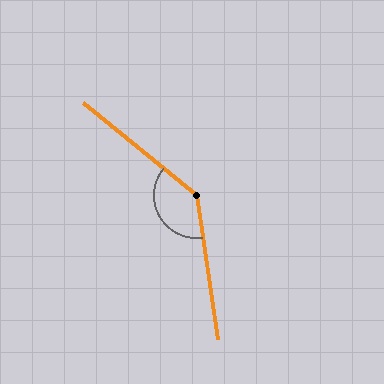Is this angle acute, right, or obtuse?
It is obtuse.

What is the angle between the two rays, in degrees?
Approximately 138 degrees.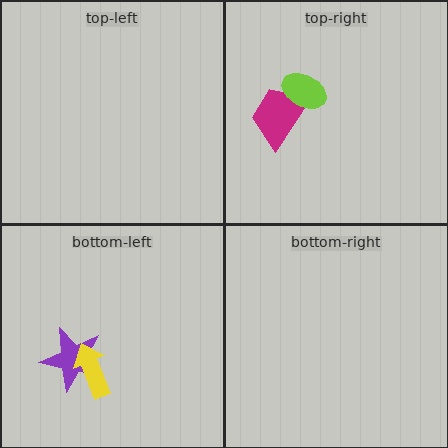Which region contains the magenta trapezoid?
The top-right region.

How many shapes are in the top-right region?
2.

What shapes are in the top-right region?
The magenta trapezoid, the lime ellipse.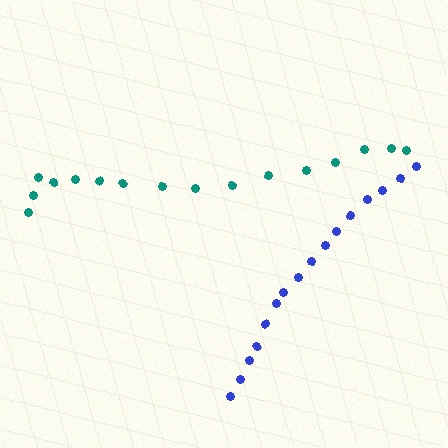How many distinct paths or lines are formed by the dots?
There are 2 distinct paths.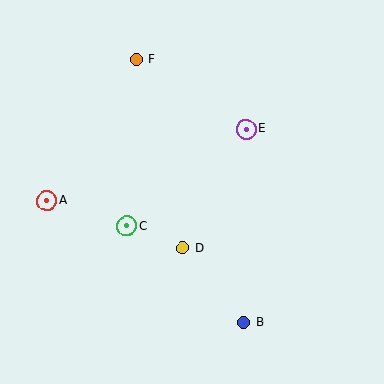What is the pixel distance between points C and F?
The distance between C and F is 167 pixels.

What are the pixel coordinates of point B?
Point B is at (243, 323).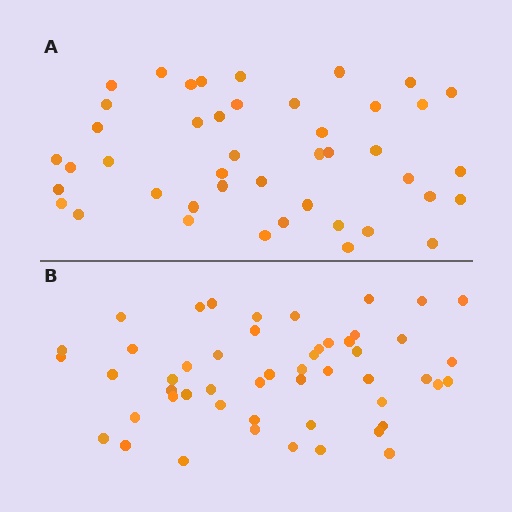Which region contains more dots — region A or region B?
Region B (the bottom region) has more dots.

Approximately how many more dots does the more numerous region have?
Region B has roughly 8 or so more dots than region A.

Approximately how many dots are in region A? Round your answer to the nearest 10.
About 40 dots. (The exact count is 44, which rounds to 40.)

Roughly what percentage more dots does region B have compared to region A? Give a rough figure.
About 15% more.